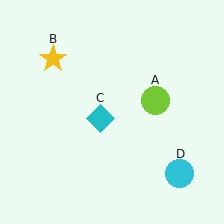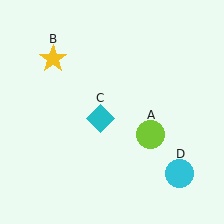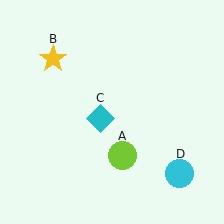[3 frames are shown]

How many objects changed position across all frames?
1 object changed position: lime circle (object A).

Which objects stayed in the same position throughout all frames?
Yellow star (object B) and cyan diamond (object C) and cyan circle (object D) remained stationary.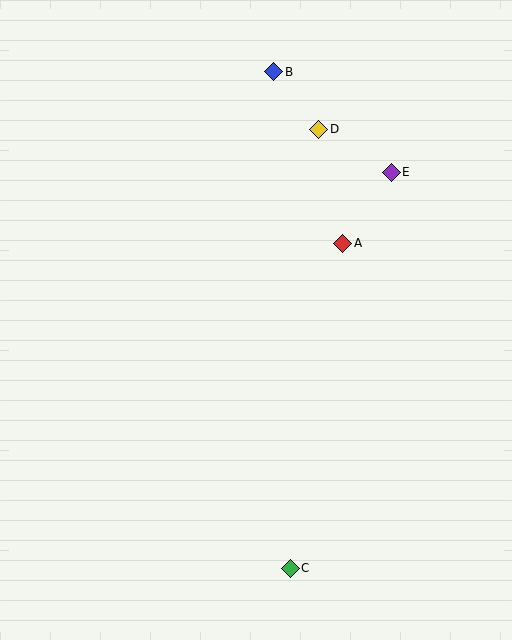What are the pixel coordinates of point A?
Point A is at (343, 243).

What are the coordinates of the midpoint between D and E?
The midpoint between D and E is at (355, 151).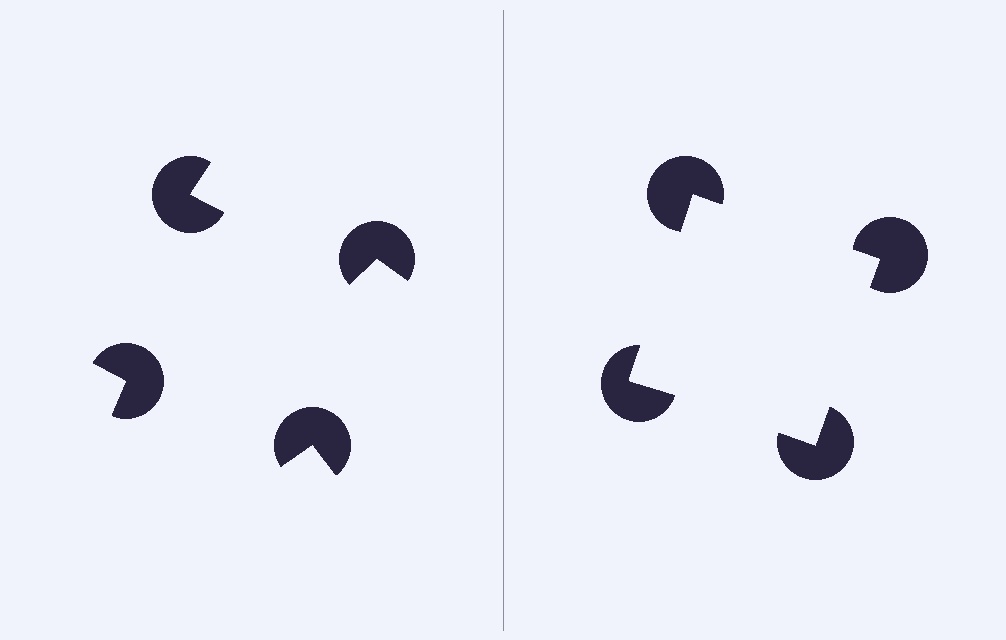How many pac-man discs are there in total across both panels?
8 — 4 on each side.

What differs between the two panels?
The pac-man discs are positioned identically on both sides; only the wedge orientations differ. On the right they align to a square; on the left they are misaligned.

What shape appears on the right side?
An illusory square.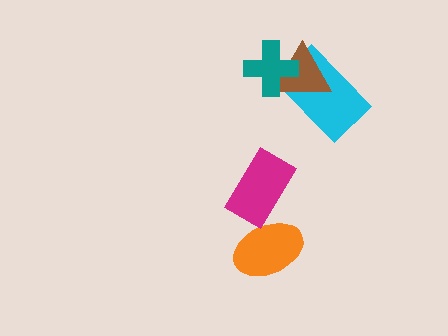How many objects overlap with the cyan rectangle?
2 objects overlap with the cyan rectangle.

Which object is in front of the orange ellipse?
The magenta rectangle is in front of the orange ellipse.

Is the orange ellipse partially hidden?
Yes, it is partially covered by another shape.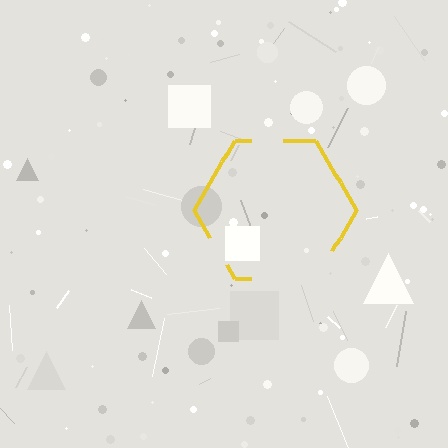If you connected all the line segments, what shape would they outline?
They would outline a hexagon.